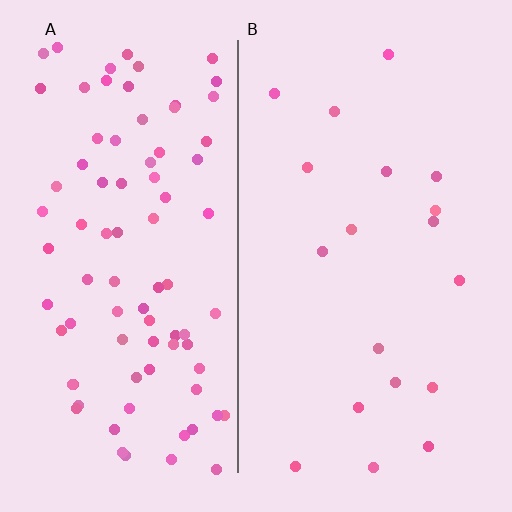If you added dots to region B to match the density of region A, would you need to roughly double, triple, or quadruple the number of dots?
Approximately quadruple.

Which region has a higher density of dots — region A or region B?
A (the left).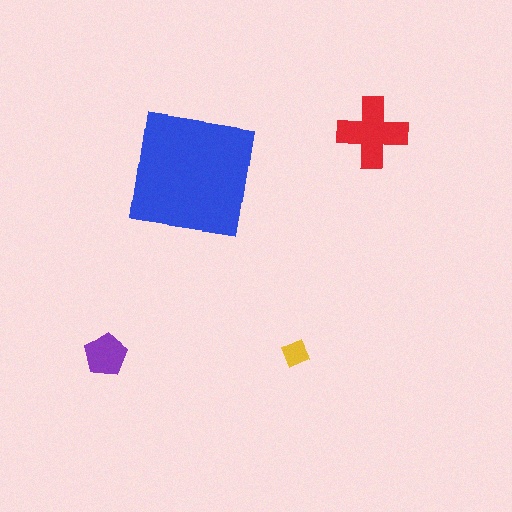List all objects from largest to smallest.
The blue square, the red cross, the purple pentagon, the yellow diamond.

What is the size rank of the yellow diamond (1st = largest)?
4th.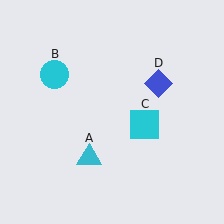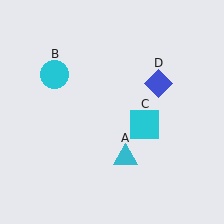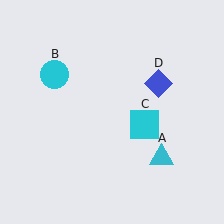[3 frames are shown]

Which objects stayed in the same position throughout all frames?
Cyan circle (object B) and cyan square (object C) and blue diamond (object D) remained stationary.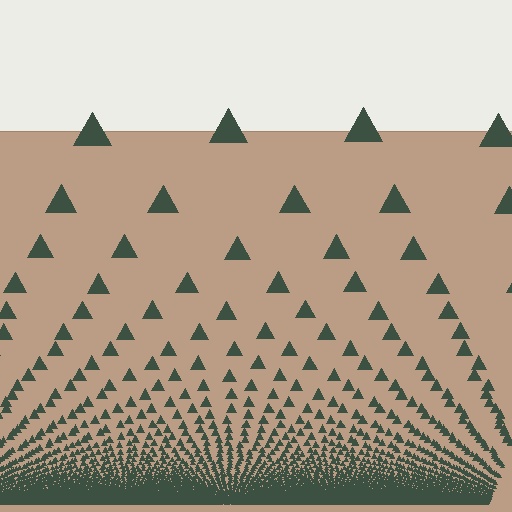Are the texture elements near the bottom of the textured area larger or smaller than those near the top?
Smaller. The gradient is inverted — elements near the bottom are smaller and denser.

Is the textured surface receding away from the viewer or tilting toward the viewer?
The surface appears to tilt toward the viewer. Texture elements get larger and sparser toward the top.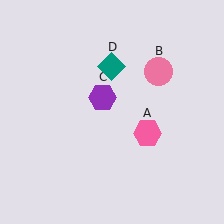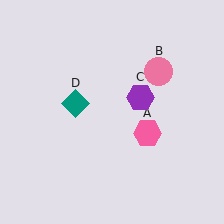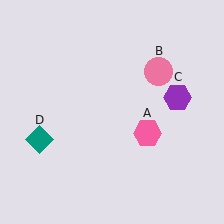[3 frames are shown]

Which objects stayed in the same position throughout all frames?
Pink hexagon (object A) and pink circle (object B) remained stationary.